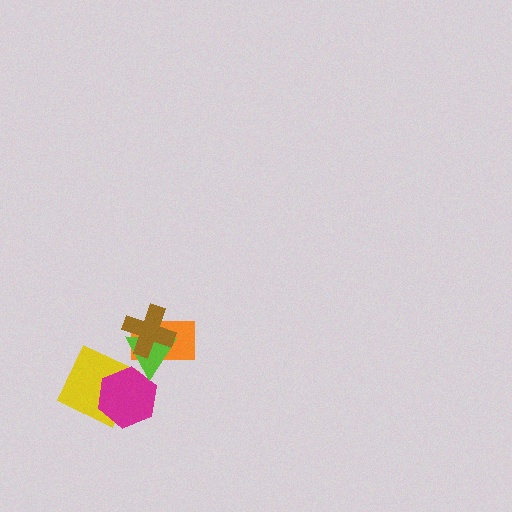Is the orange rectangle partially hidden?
Yes, it is partially covered by another shape.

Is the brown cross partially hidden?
No, no other shape covers it.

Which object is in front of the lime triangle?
The brown cross is in front of the lime triangle.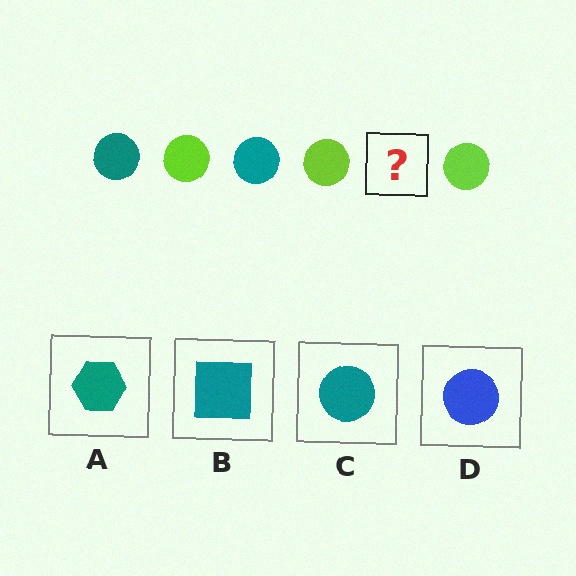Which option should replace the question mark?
Option C.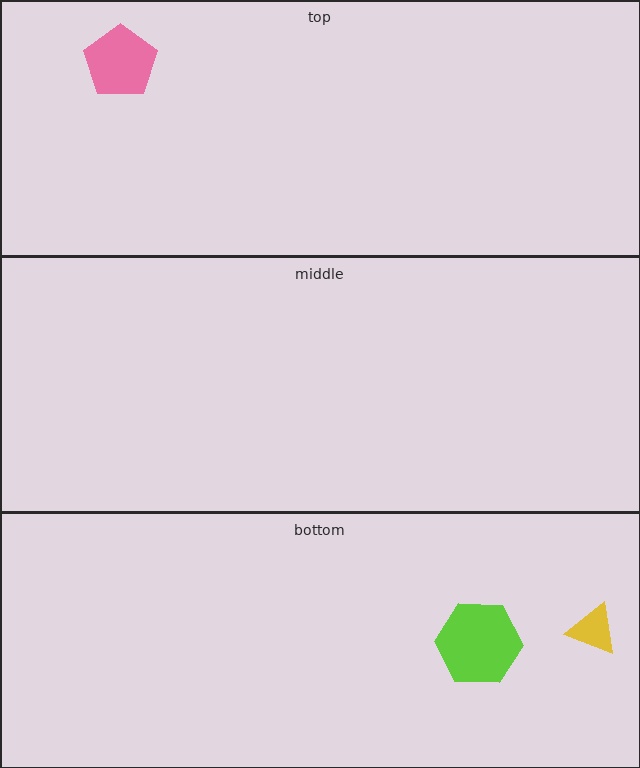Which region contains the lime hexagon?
The bottom region.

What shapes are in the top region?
The pink pentagon.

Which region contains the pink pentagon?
The top region.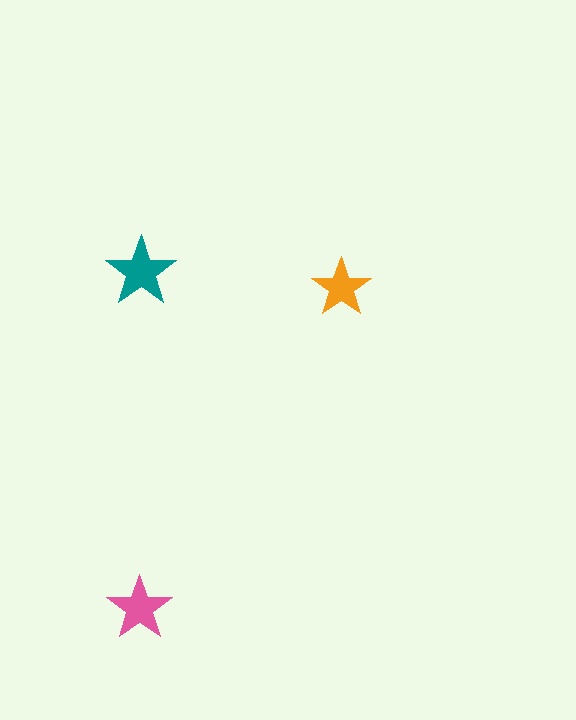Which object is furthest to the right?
The orange star is rightmost.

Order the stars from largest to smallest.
the teal one, the pink one, the orange one.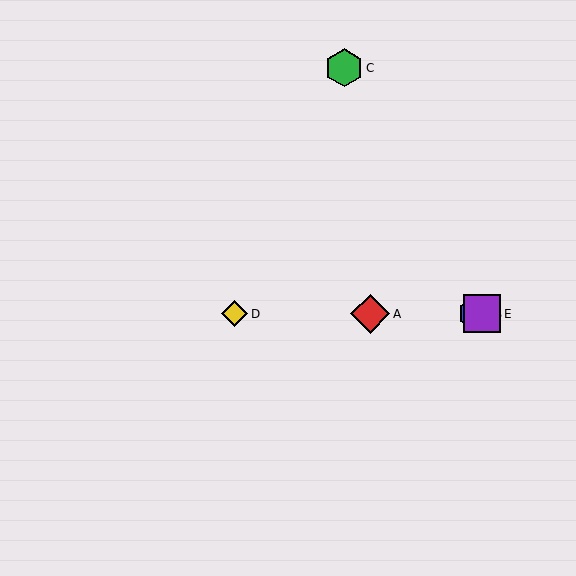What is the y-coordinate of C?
Object C is at y≈68.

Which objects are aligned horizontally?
Objects A, B, D, E are aligned horizontally.